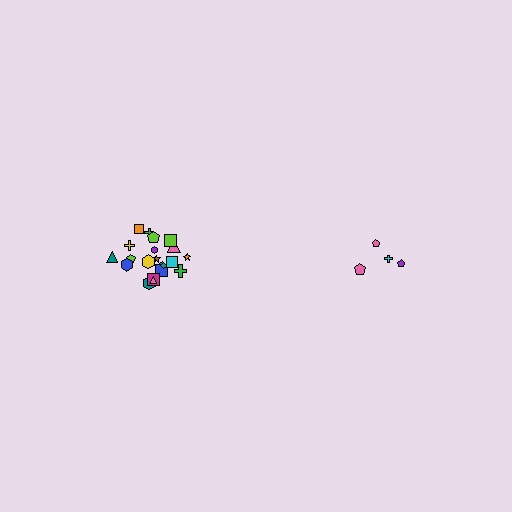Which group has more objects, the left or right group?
The left group.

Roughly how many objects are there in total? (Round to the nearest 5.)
Roughly 25 objects in total.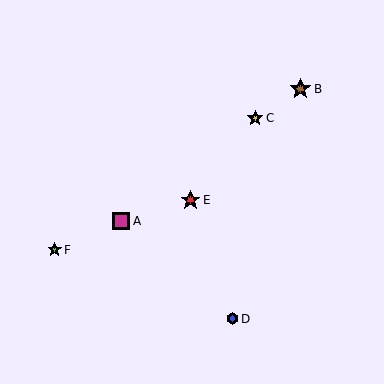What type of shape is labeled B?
Shape B is a brown star.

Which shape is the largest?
The brown star (labeled B) is the largest.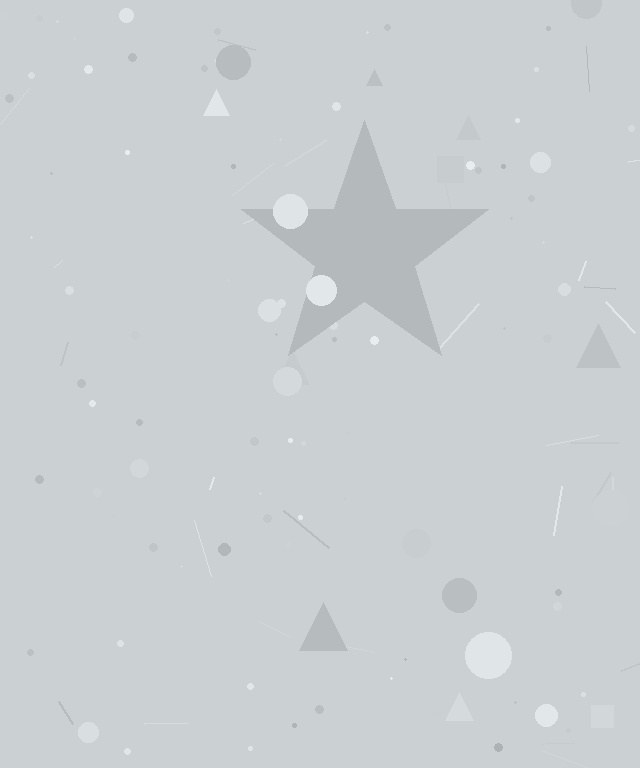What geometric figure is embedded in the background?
A star is embedded in the background.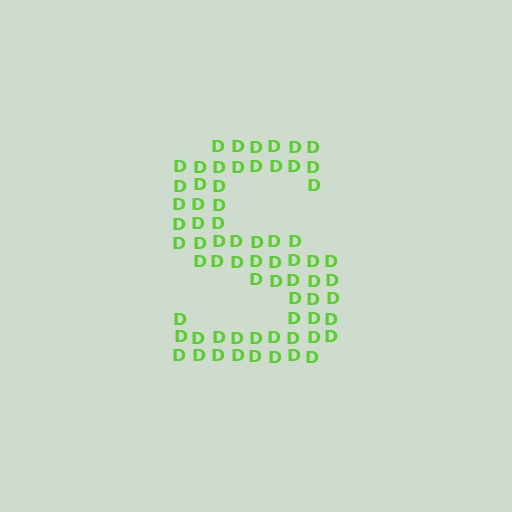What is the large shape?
The large shape is the letter S.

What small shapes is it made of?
It is made of small letter D's.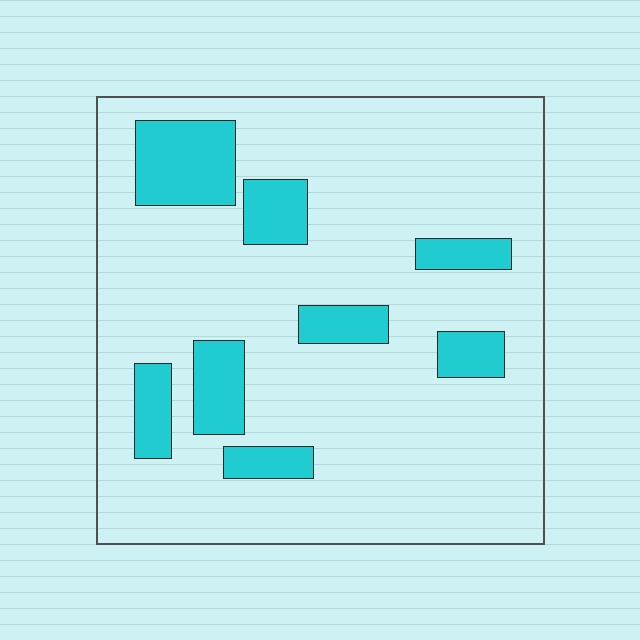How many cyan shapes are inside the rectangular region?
8.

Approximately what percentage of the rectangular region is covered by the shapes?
Approximately 15%.